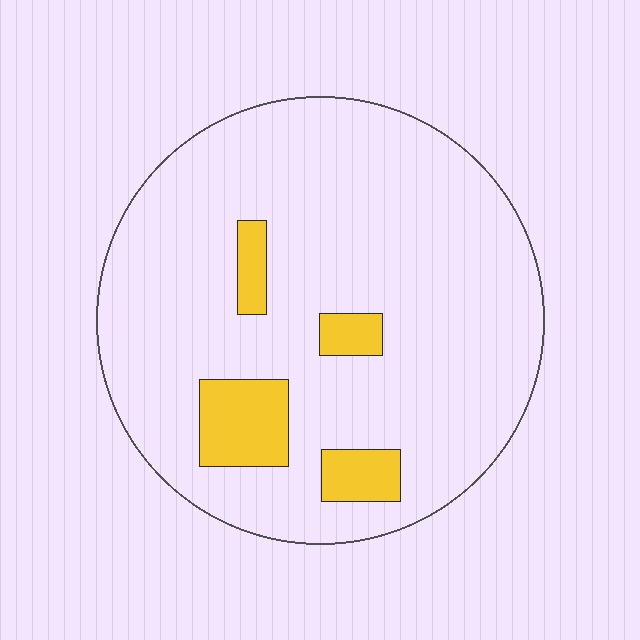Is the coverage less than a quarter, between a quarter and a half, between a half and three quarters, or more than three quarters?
Less than a quarter.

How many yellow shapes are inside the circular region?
4.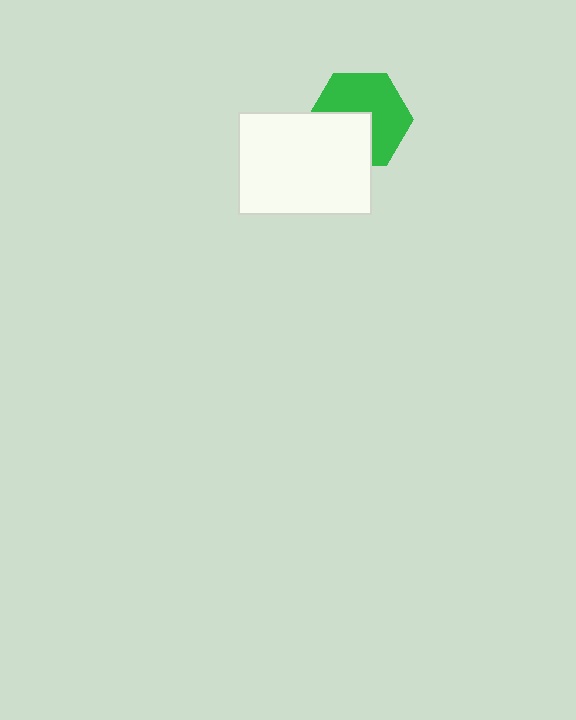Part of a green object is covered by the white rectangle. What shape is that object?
It is a hexagon.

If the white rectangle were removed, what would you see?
You would see the complete green hexagon.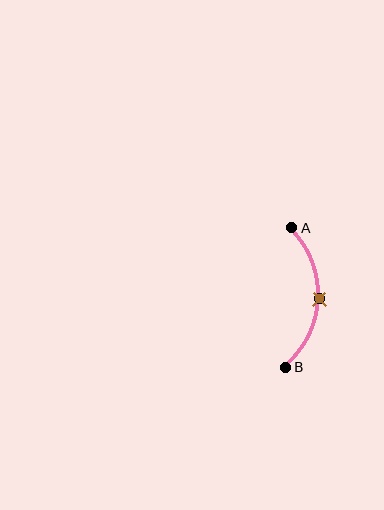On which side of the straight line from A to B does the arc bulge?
The arc bulges to the right of the straight line connecting A and B.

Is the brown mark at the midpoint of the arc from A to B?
Yes. The brown mark lies on the arc at equal arc-length from both A and B — it is the arc midpoint.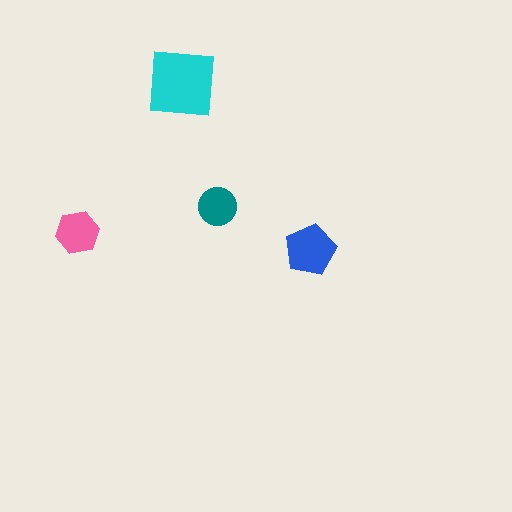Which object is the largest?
The cyan square.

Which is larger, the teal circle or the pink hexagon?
The pink hexagon.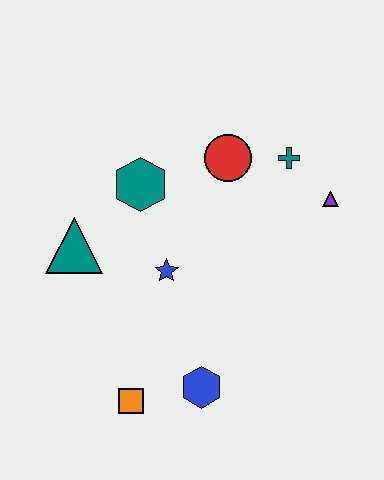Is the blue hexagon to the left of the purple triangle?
Yes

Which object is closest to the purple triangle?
The teal cross is closest to the purple triangle.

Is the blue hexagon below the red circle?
Yes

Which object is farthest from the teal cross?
The orange square is farthest from the teal cross.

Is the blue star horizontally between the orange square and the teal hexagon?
No